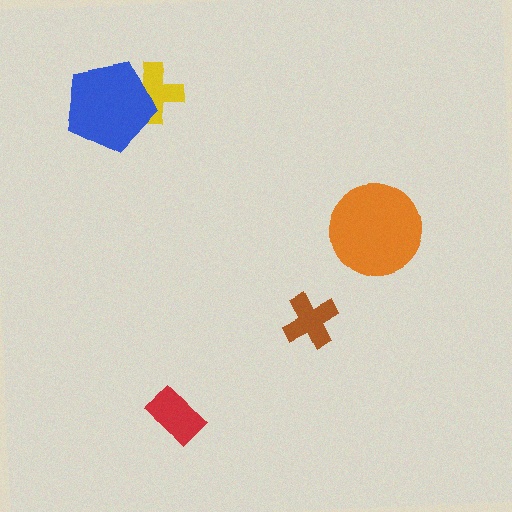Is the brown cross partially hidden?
No, no other shape covers it.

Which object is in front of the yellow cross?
The blue pentagon is in front of the yellow cross.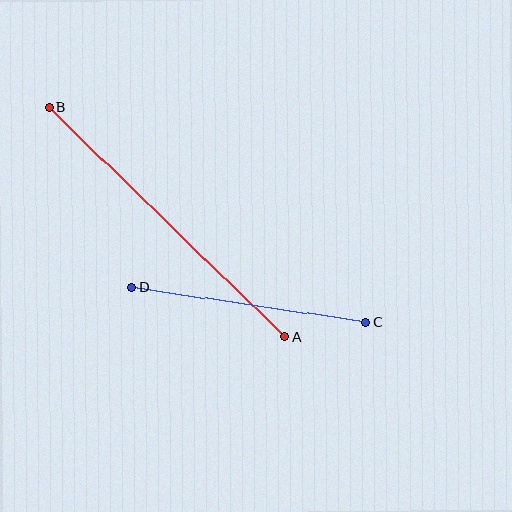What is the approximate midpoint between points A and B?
The midpoint is at approximately (167, 222) pixels.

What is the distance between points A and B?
The distance is approximately 329 pixels.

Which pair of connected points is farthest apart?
Points A and B are farthest apart.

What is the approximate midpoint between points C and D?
The midpoint is at approximately (249, 305) pixels.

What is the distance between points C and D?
The distance is approximately 236 pixels.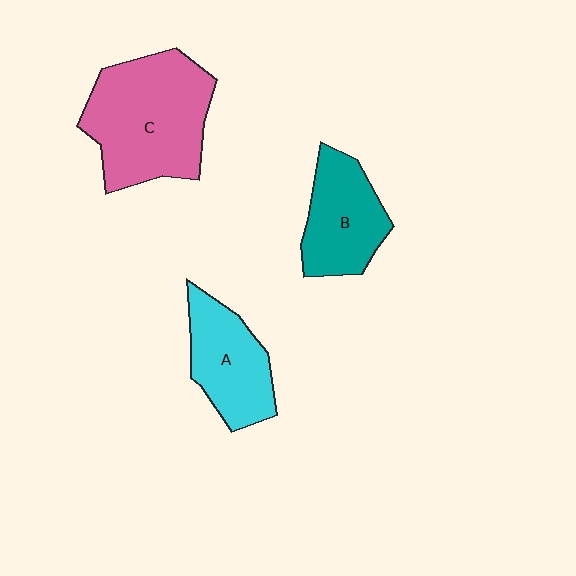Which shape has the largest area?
Shape C (pink).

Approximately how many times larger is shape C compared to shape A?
Approximately 1.7 times.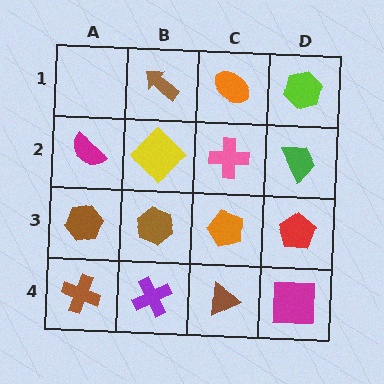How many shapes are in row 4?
4 shapes.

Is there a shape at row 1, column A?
No, that cell is empty.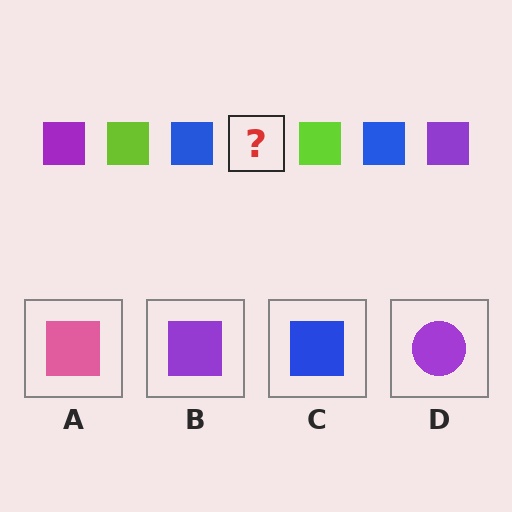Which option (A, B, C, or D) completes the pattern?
B.